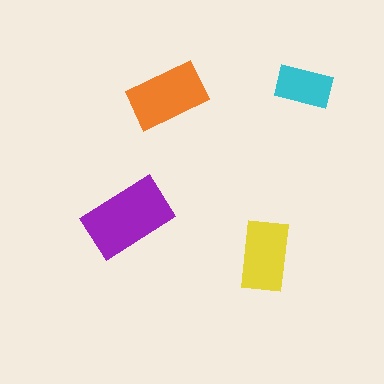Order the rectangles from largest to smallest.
the purple one, the orange one, the yellow one, the cyan one.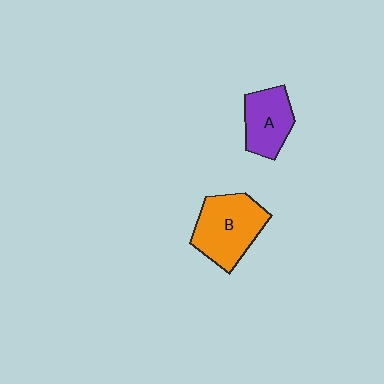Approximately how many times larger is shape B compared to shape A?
Approximately 1.4 times.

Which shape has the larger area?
Shape B (orange).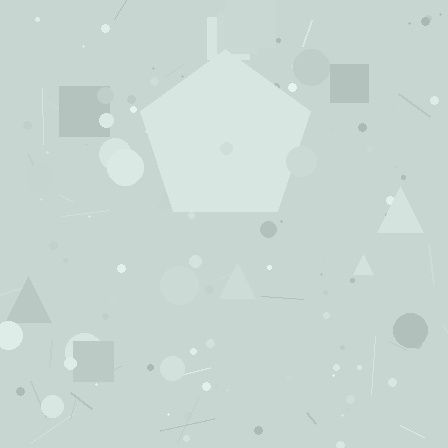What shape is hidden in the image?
A pentagon is hidden in the image.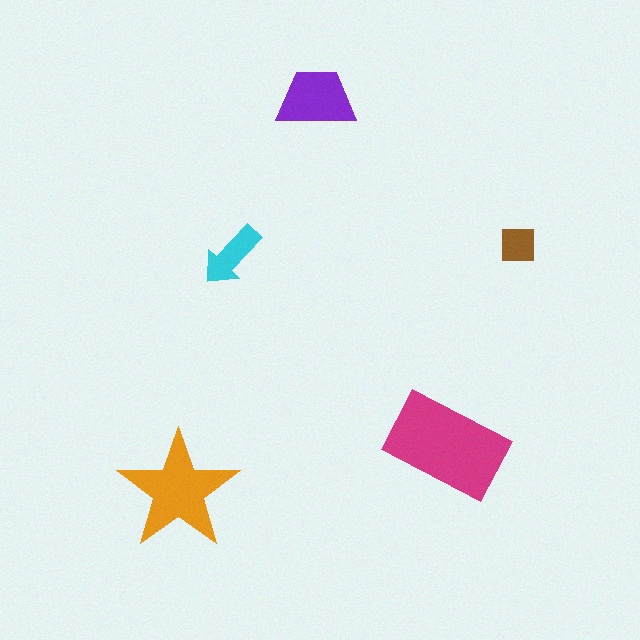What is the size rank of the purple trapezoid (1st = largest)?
3rd.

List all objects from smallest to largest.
The brown square, the cyan arrow, the purple trapezoid, the orange star, the magenta rectangle.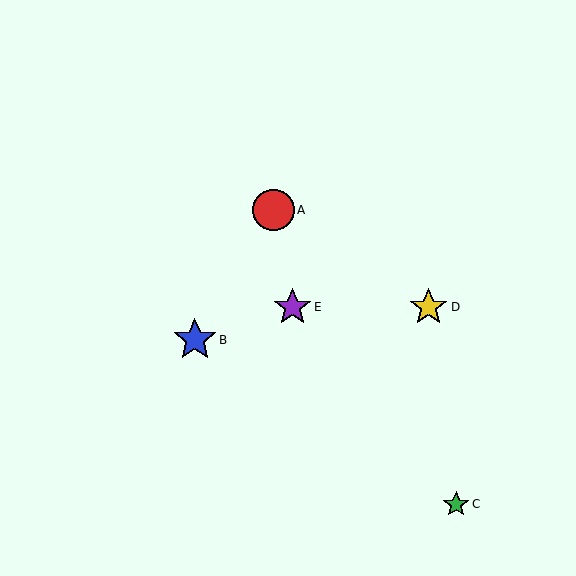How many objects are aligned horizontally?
2 objects (D, E) are aligned horizontally.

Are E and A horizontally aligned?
No, E is at y≈307 and A is at y≈210.